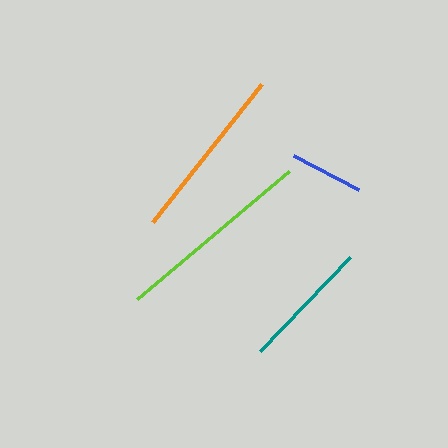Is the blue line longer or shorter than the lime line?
The lime line is longer than the blue line.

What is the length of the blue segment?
The blue segment is approximately 74 pixels long.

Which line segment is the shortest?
The blue line is the shortest at approximately 74 pixels.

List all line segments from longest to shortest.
From longest to shortest: lime, orange, teal, blue.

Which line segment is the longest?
The lime line is the longest at approximately 199 pixels.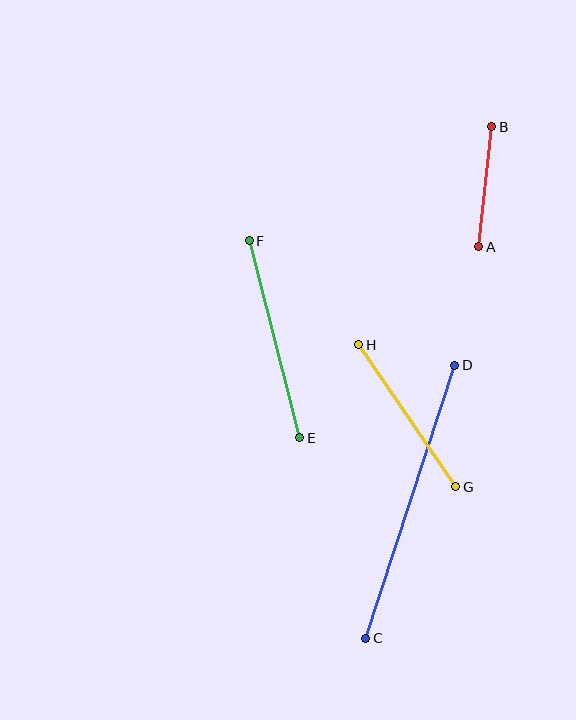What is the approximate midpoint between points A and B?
The midpoint is at approximately (485, 187) pixels.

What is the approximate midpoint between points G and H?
The midpoint is at approximately (407, 416) pixels.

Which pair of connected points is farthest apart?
Points C and D are farthest apart.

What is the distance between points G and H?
The distance is approximately 172 pixels.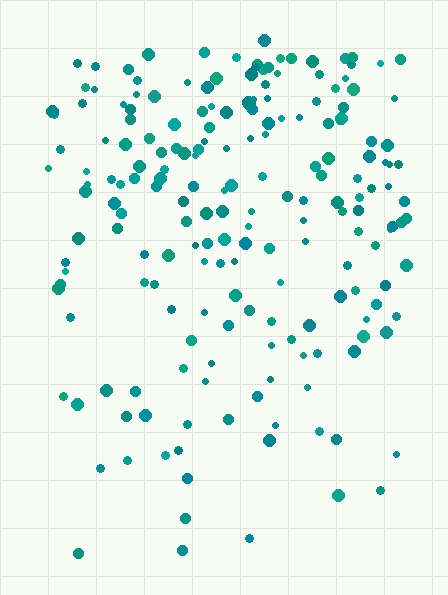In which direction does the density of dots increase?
From bottom to top, with the top side densest.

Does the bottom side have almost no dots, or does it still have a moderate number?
Still a moderate number, just noticeably fewer than the top.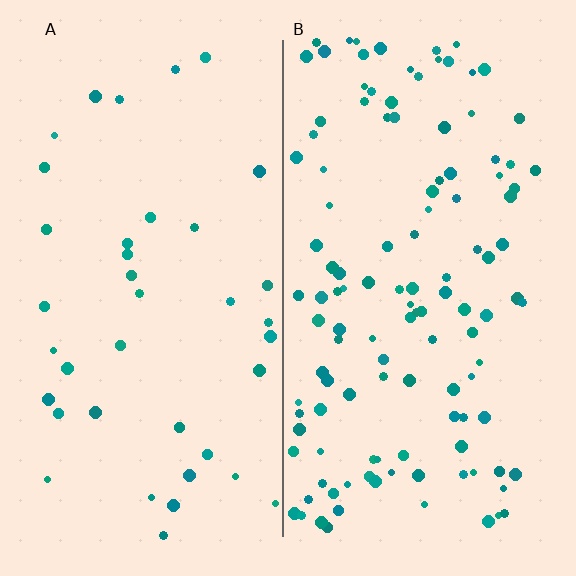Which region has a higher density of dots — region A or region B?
B (the right).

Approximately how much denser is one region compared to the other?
Approximately 3.2× — region B over region A.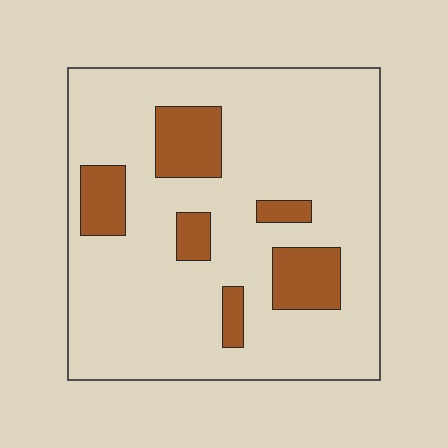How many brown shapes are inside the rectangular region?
6.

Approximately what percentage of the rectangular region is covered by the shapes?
Approximately 15%.